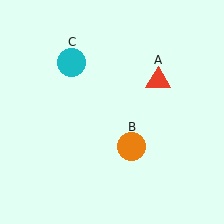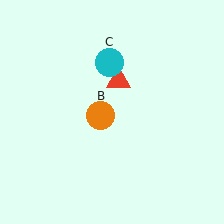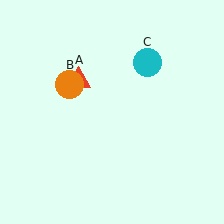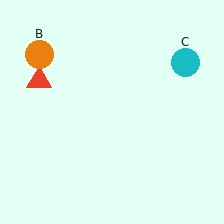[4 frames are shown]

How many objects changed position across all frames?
3 objects changed position: red triangle (object A), orange circle (object B), cyan circle (object C).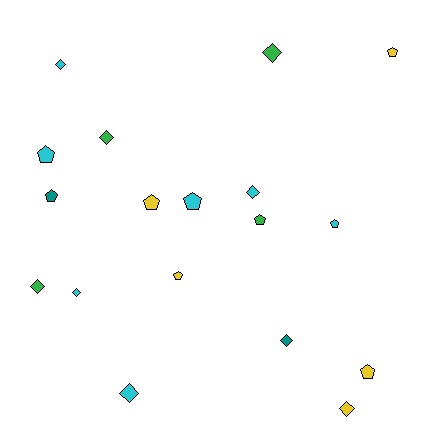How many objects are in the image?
There are 18 objects.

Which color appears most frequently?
Cyan, with 7 objects.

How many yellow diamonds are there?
There is 1 yellow diamond.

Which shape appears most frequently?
Pentagon, with 9 objects.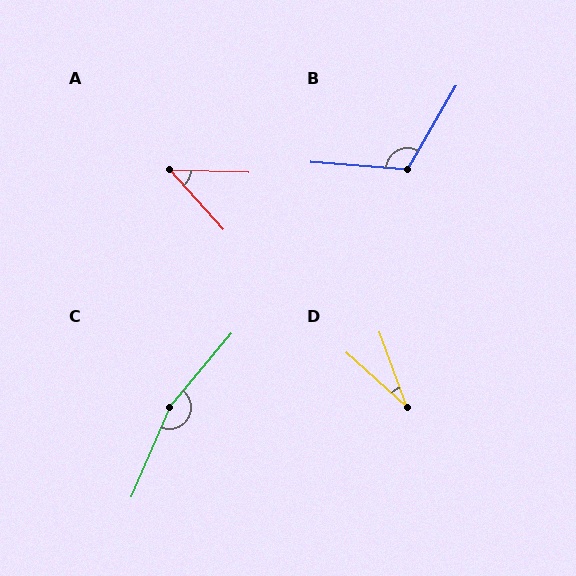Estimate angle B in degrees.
Approximately 116 degrees.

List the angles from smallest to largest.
D (28°), A (46°), B (116°), C (164°).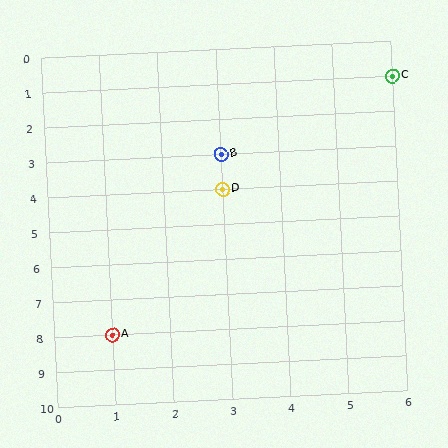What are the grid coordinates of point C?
Point C is at grid coordinates (6, 1).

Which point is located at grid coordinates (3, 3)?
Point B is at (3, 3).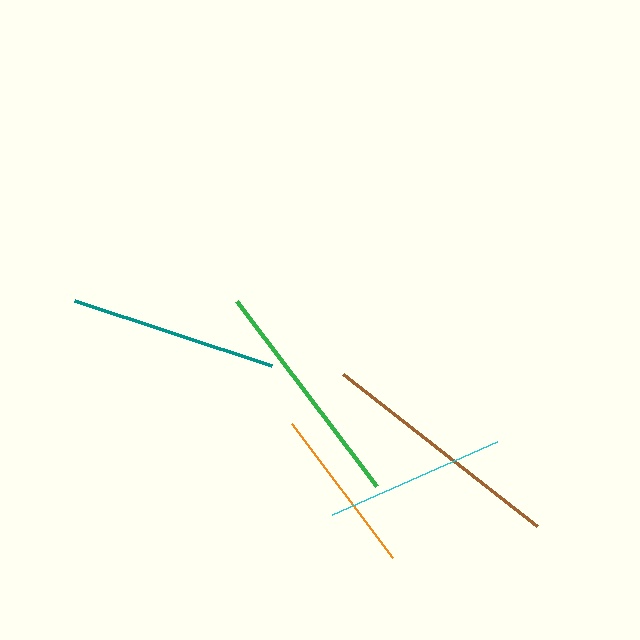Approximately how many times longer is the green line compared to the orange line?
The green line is approximately 1.4 times the length of the orange line.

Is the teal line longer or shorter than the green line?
The green line is longer than the teal line.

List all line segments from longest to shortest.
From longest to shortest: brown, green, teal, cyan, orange.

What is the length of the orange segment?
The orange segment is approximately 168 pixels long.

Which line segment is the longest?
The brown line is the longest at approximately 247 pixels.